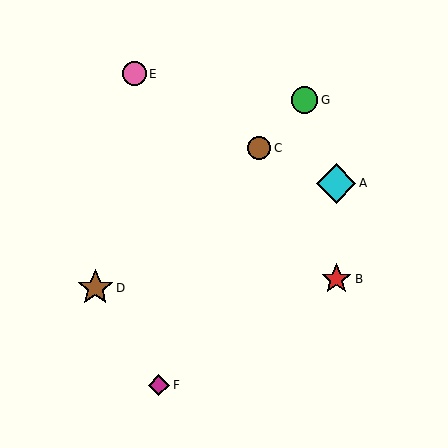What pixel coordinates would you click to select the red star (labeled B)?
Click at (336, 279) to select the red star B.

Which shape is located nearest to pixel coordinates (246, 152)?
The brown circle (labeled C) at (259, 148) is nearest to that location.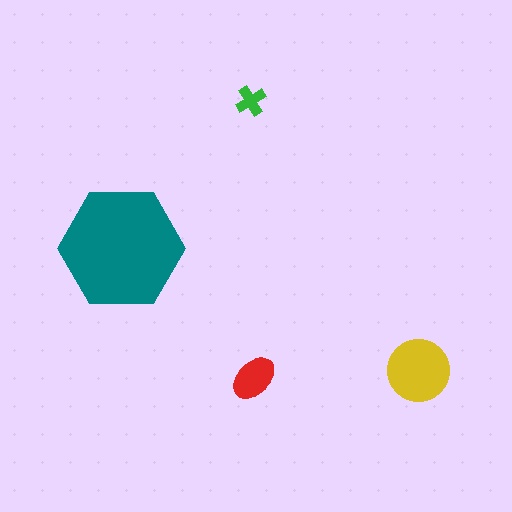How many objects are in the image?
There are 4 objects in the image.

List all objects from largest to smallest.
The teal hexagon, the yellow circle, the red ellipse, the green cross.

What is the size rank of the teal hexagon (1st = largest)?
1st.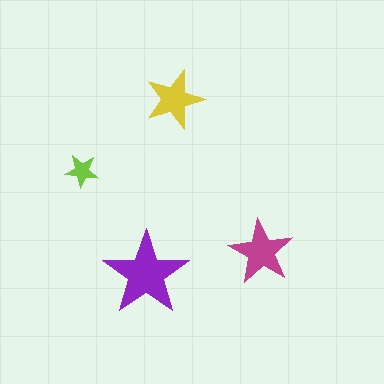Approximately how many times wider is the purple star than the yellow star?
About 1.5 times wider.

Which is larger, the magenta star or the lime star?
The magenta one.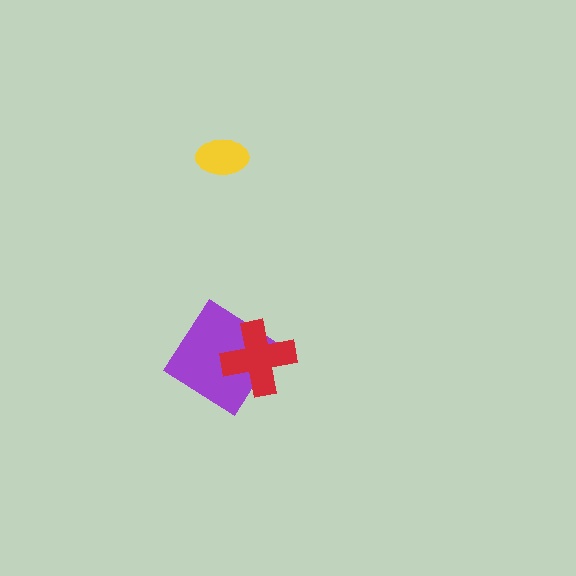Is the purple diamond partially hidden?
Yes, it is partially covered by another shape.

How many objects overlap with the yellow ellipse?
0 objects overlap with the yellow ellipse.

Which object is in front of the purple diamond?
The red cross is in front of the purple diamond.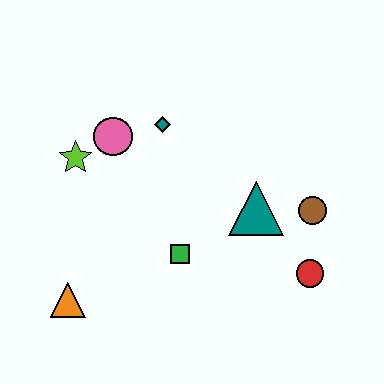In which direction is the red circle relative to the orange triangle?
The red circle is to the right of the orange triangle.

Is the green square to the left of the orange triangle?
No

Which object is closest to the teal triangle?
The brown circle is closest to the teal triangle.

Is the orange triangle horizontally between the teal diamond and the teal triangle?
No